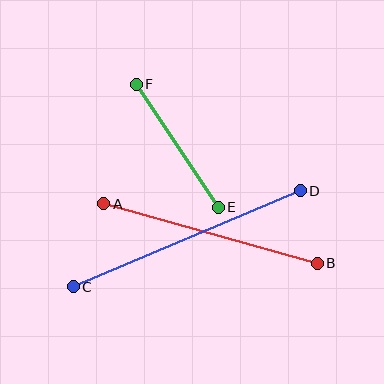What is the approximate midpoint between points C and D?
The midpoint is at approximately (187, 239) pixels.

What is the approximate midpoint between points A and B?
The midpoint is at approximately (211, 234) pixels.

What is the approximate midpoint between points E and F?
The midpoint is at approximately (177, 146) pixels.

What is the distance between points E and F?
The distance is approximately 148 pixels.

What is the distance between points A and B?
The distance is approximately 222 pixels.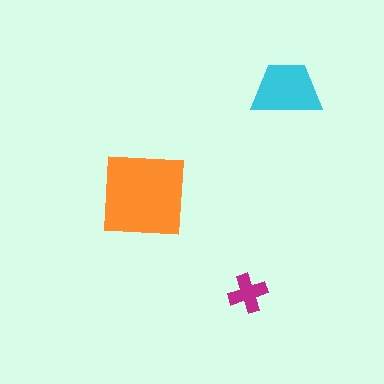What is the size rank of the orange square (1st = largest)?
1st.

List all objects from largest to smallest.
The orange square, the cyan trapezoid, the magenta cross.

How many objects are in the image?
There are 3 objects in the image.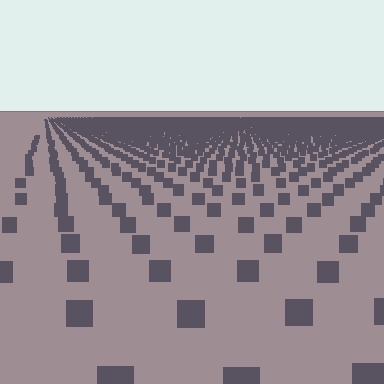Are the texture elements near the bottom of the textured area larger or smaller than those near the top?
Larger. Near the bottom, elements are closer to the viewer and appear at a bigger on-screen size.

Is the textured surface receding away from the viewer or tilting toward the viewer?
The surface is receding away from the viewer. Texture elements get smaller and denser toward the top.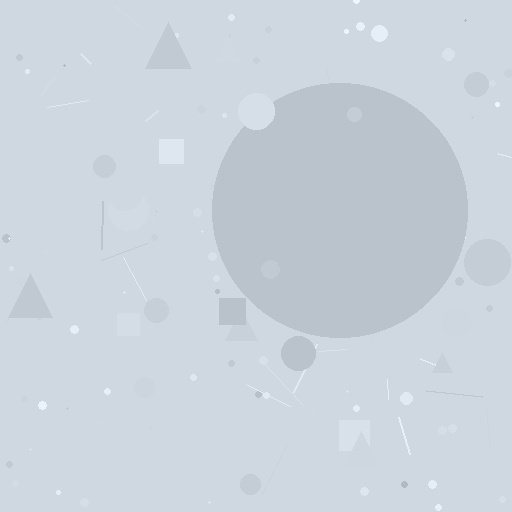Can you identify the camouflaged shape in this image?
The camouflaged shape is a circle.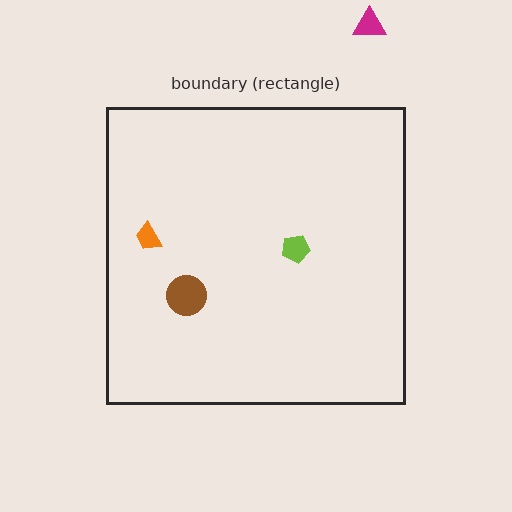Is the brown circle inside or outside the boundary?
Inside.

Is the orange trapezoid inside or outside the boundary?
Inside.